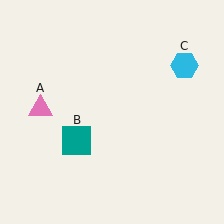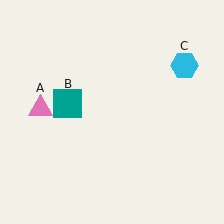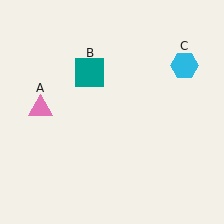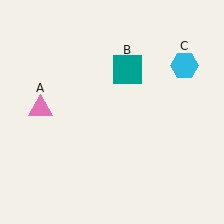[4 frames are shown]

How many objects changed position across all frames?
1 object changed position: teal square (object B).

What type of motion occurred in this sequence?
The teal square (object B) rotated clockwise around the center of the scene.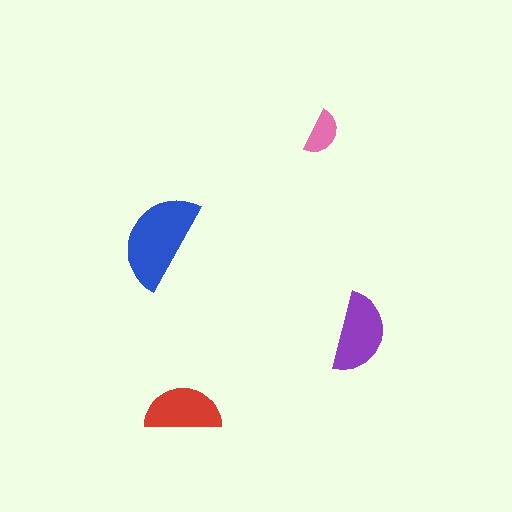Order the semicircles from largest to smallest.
the blue one, the purple one, the red one, the pink one.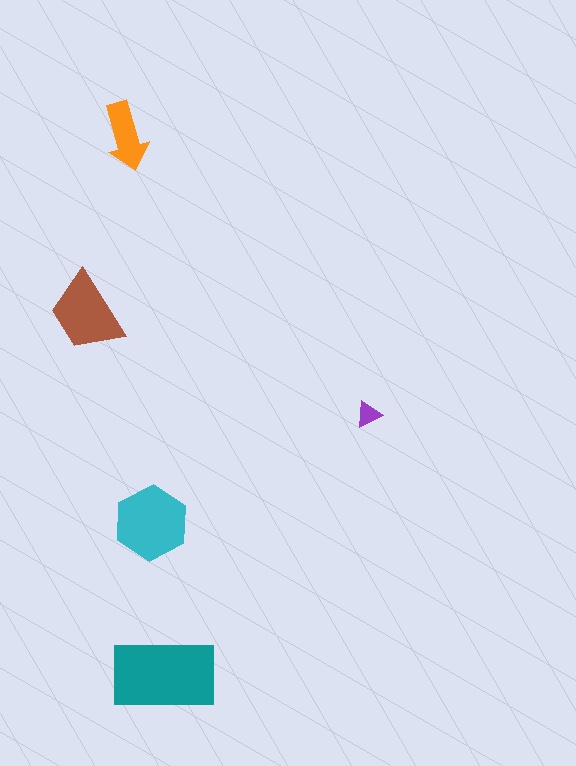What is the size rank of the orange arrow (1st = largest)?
4th.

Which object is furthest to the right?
The purple triangle is rightmost.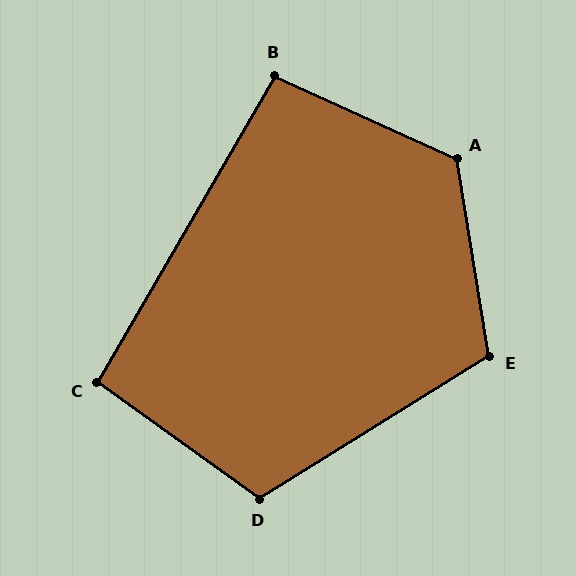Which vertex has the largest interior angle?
A, at approximately 124 degrees.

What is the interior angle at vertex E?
Approximately 113 degrees (obtuse).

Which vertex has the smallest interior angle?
B, at approximately 96 degrees.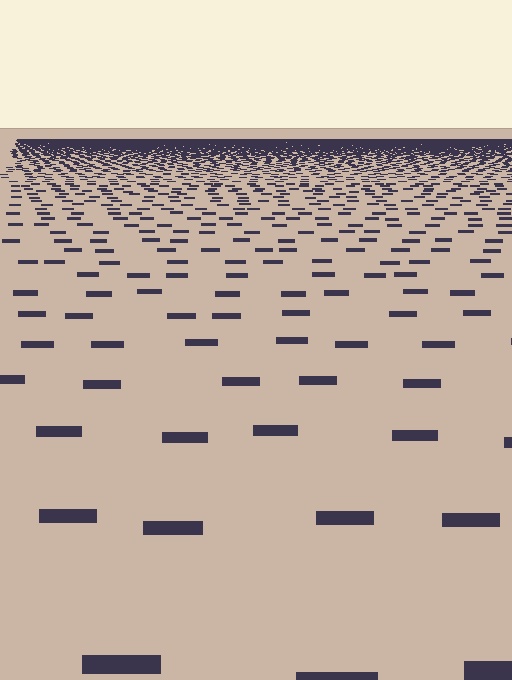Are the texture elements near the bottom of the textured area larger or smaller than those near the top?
Larger. Near the bottom, elements are closer to the viewer and appear at a bigger on-screen size.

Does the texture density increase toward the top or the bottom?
Density increases toward the top.